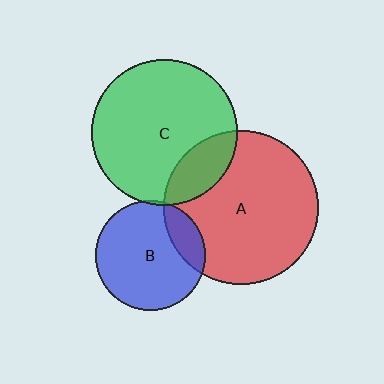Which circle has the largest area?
Circle A (red).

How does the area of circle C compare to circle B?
Approximately 1.8 times.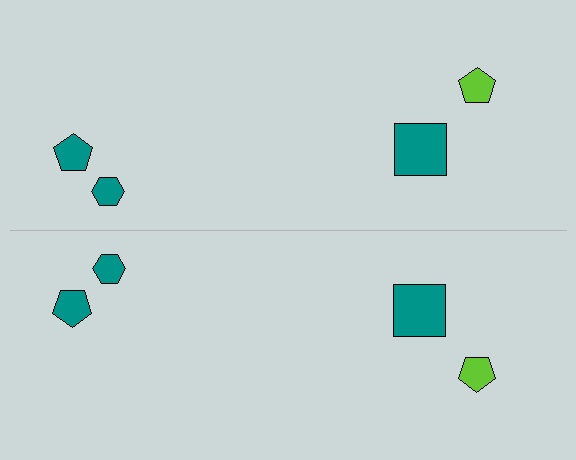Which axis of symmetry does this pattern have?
The pattern has a horizontal axis of symmetry running through the center of the image.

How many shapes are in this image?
There are 8 shapes in this image.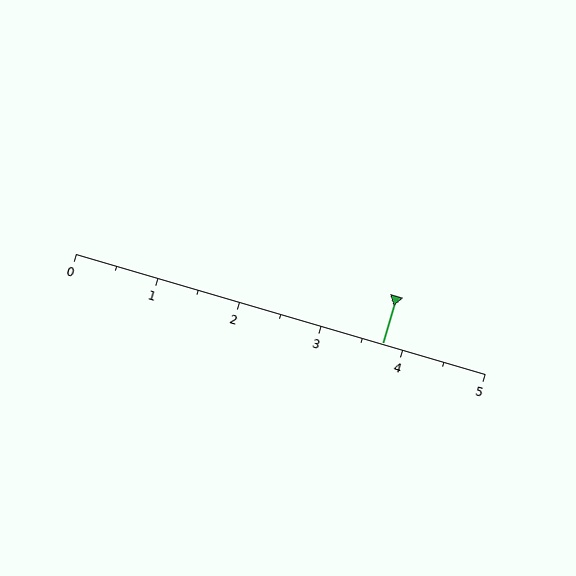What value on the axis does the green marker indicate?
The marker indicates approximately 3.8.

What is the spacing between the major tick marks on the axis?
The major ticks are spaced 1 apart.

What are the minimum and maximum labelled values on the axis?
The axis runs from 0 to 5.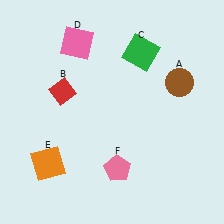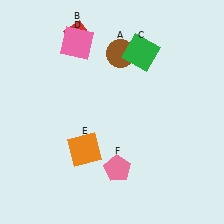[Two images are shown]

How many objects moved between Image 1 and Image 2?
3 objects moved between the two images.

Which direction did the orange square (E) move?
The orange square (E) moved right.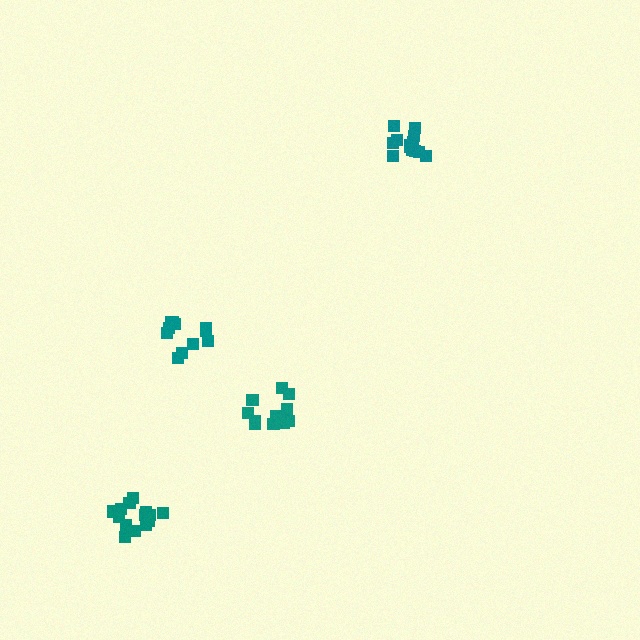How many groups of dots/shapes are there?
There are 4 groups.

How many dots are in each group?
Group 1: 13 dots, Group 2: 12 dots, Group 3: 11 dots, Group 4: 14 dots (50 total).